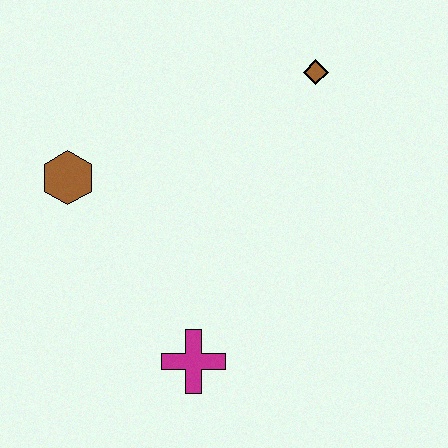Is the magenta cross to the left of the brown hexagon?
No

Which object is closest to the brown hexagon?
The magenta cross is closest to the brown hexagon.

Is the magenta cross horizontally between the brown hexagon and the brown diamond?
Yes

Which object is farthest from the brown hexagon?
The brown diamond is farthest from the brown hexagon.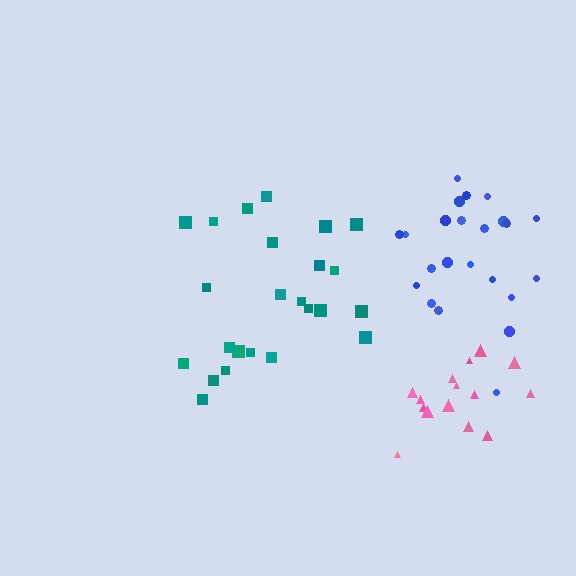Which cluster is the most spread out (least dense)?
Teal.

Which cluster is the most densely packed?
Pink.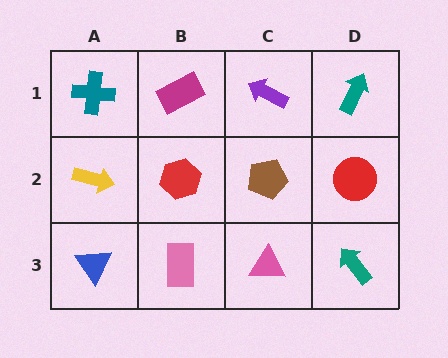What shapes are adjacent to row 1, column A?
A yellow arrow (row 2, column A), a magenta rectangle (row 1, column B).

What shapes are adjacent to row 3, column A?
A yellow arrow (row 2, column A), a pink rectangle (row 3, column B).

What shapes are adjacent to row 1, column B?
A red hexagon (row 2, column B), a teal cross (row 1, column A), a purple arrow (row 1, column C).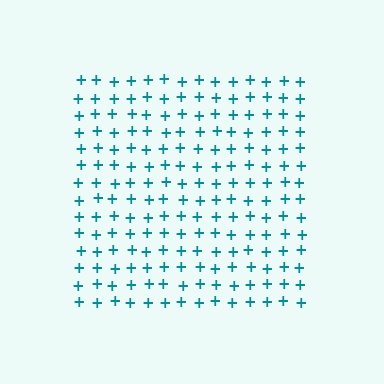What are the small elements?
The small elements are plus signs.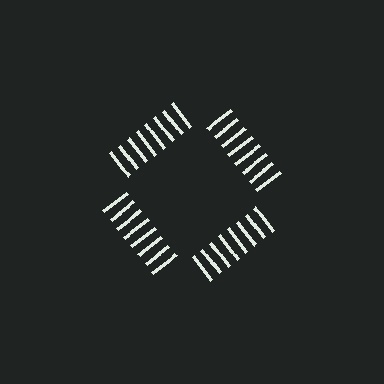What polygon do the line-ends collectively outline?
An illusory square — the line segments terminate on its edges but no continuous stroke is drawn.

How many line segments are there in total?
32 — 8 along each of the 4 edges.